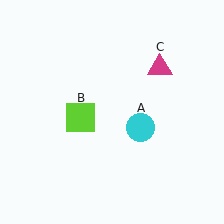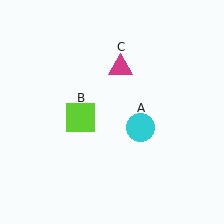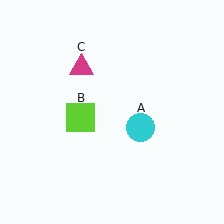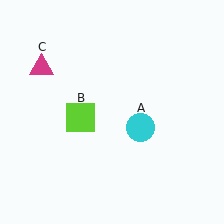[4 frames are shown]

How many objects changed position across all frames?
1 object changed position: magenta triangle (object C).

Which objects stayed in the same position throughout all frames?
Cyan circle (object A) and lime square (object B) remained stationary.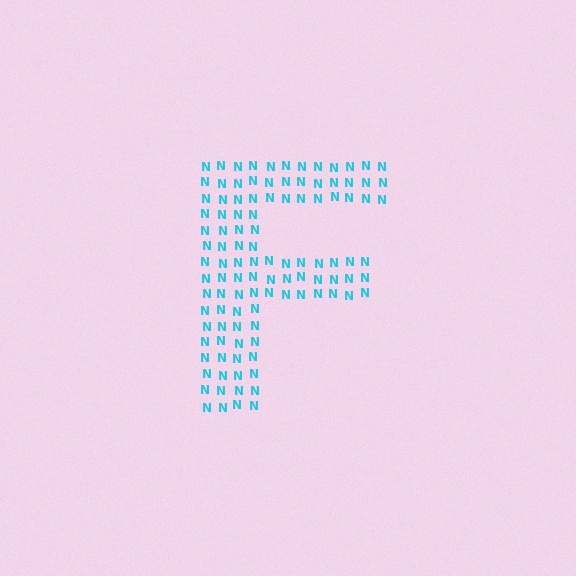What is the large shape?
The large shape is the letter F.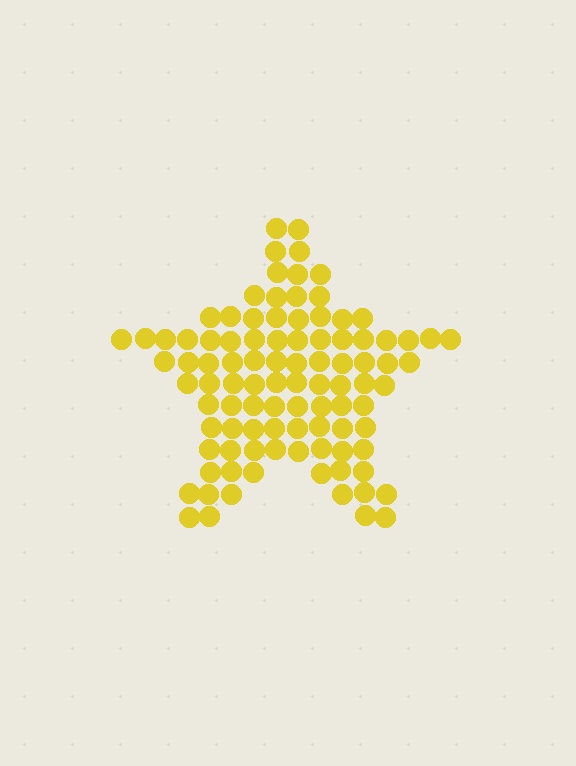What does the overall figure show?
The overall figure shows a star.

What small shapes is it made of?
It is made of small circles.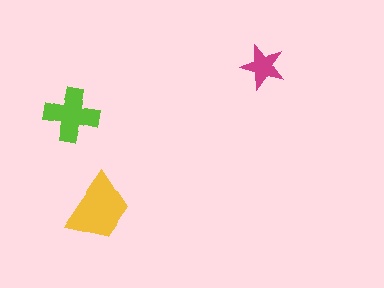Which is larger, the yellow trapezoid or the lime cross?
The yellow trapezoid.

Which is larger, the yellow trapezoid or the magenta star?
The yellow trapezoid.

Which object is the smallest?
The magenta star.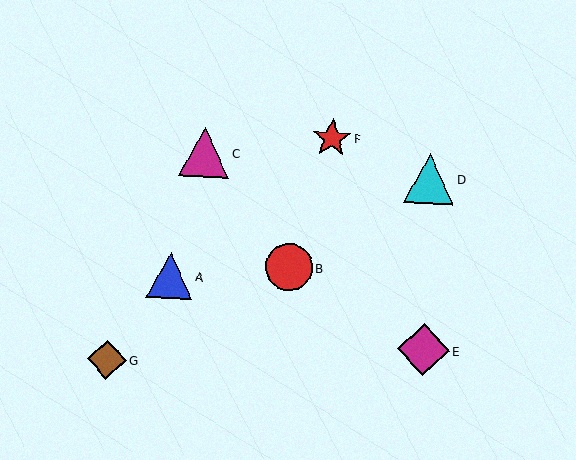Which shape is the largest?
The magenta diamond (labeled E) is the largest.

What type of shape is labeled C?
Shape C is a magenta triangle.